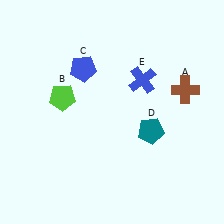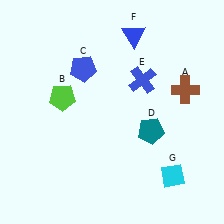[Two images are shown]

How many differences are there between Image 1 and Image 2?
There are 2 differences between the two images.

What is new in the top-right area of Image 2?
A blue triangle (F) was added in the top-right area of Image 2.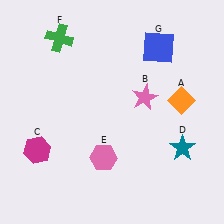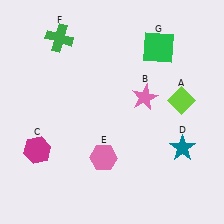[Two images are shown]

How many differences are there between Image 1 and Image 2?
There are 2 differences between the two images.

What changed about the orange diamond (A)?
In Image 1, A is orange. In Image 2, it changed to lime.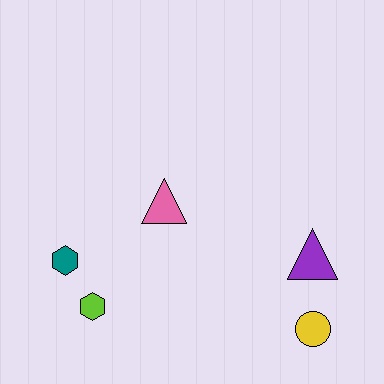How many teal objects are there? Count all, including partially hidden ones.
There is 1 teal object.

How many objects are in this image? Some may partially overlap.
There are 5 objects.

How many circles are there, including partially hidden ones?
There is 1 circle.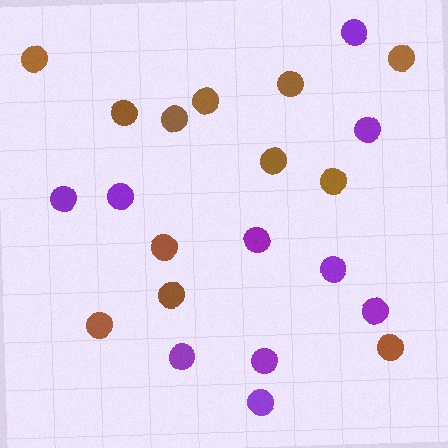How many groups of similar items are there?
There are 2 groups: one group of brown circles (12) and one group of purple circles (10).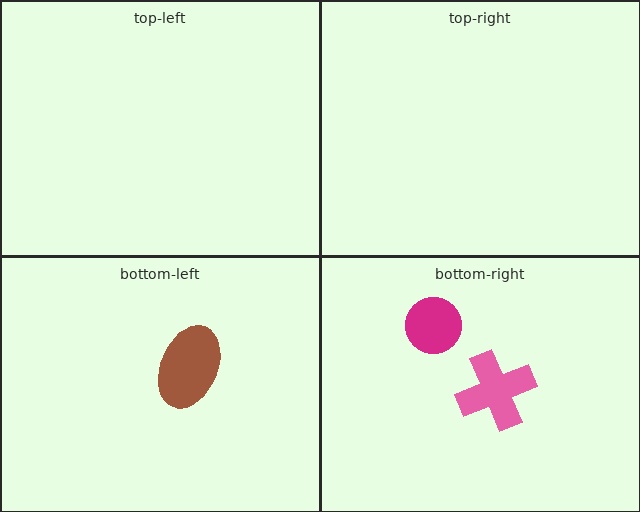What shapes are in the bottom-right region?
The magenta circle, the pink cross.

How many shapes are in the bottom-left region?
1.